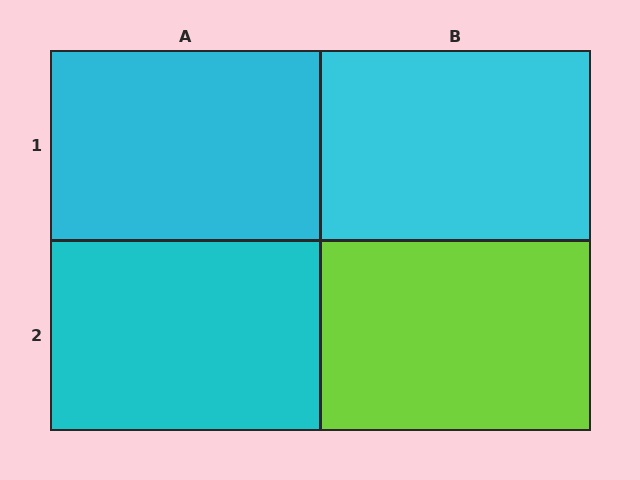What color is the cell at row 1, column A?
Cyan.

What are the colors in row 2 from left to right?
Cyan, lime.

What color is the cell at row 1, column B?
Cyan.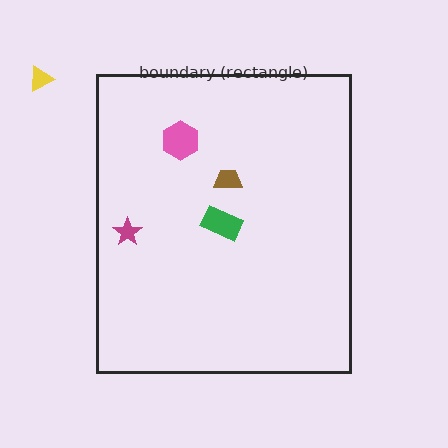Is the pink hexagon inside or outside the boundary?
Inside.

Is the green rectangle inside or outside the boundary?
Inside.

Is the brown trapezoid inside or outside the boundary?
Inside.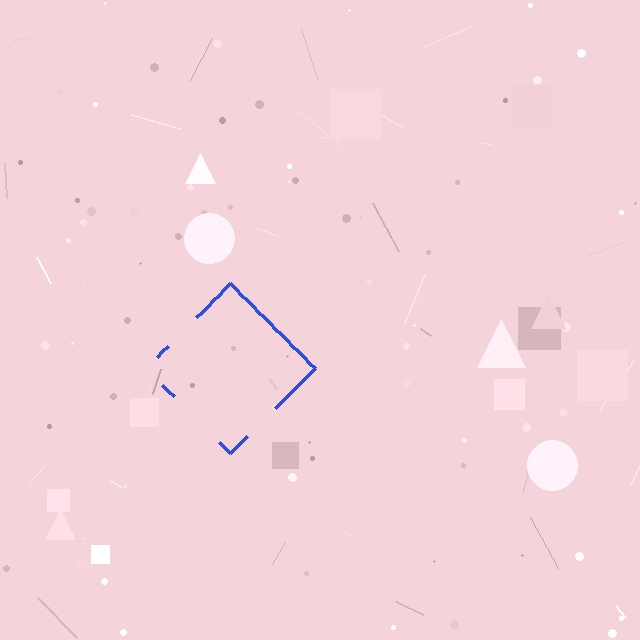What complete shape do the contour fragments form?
The contour fragments form a diamond.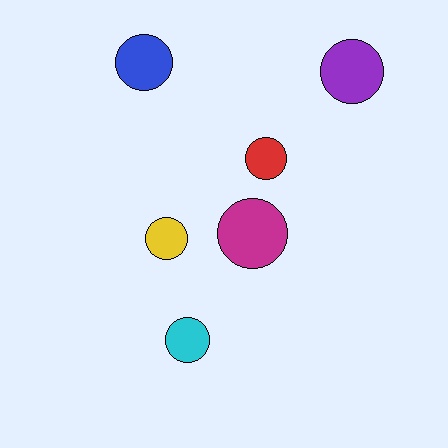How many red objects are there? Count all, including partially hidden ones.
There is 1 red object.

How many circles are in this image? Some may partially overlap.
There are 6 circles.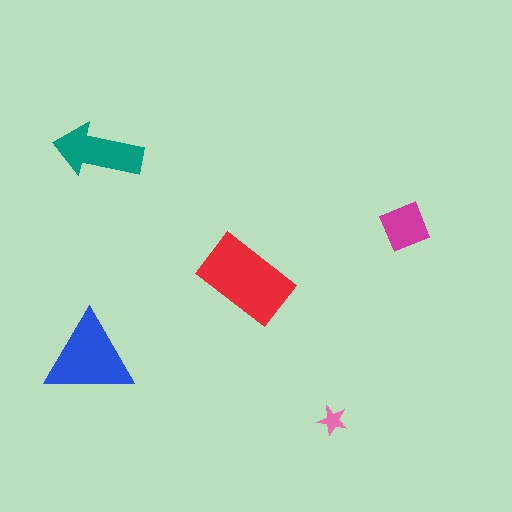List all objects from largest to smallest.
The red rectangle, the blue triangle, the teal arrow, the magenta diamond, the pink star.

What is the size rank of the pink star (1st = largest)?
5th.